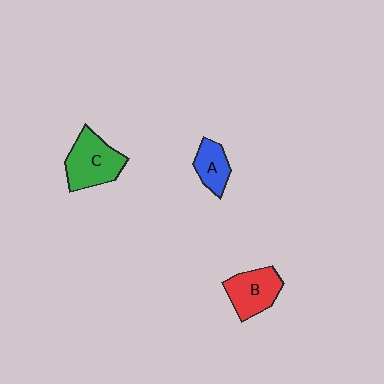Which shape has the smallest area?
Shape A (blue).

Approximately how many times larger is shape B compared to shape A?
Approximately 1.5 times.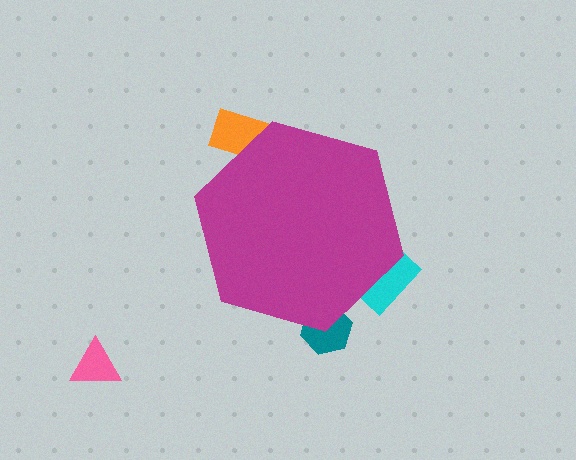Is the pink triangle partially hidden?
No, the pink triangle is fully visible.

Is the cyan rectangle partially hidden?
Yes, the cyan rectangle is partially hidden behind the magenta hexagon.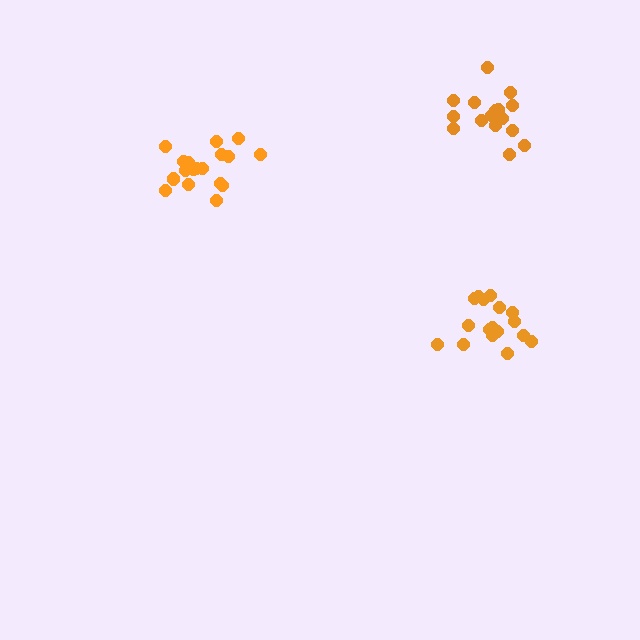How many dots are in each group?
Group 1: 18 dots, Group 2: 16 dots, Group 3: 19 dots (53 total).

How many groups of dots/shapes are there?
There are 3 groups.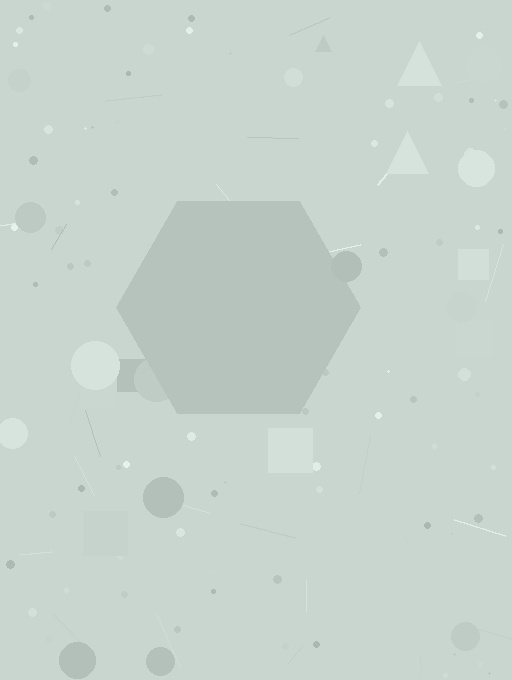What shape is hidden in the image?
A hexagon is hidden in the image.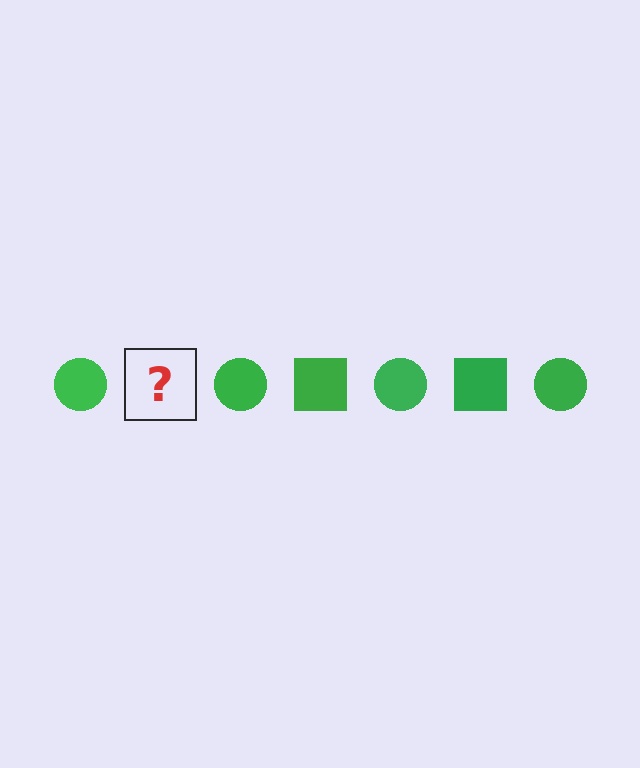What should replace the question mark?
The question mark should be replaced with a green square.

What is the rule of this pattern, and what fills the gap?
The rule is that the pattern cycles through circle, square shapes in green. The gap should be filled with a green square.